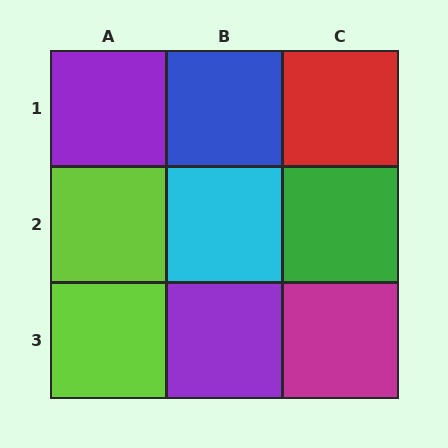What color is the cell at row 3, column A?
Lime.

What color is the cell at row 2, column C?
Green.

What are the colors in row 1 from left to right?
Purple, blue, red.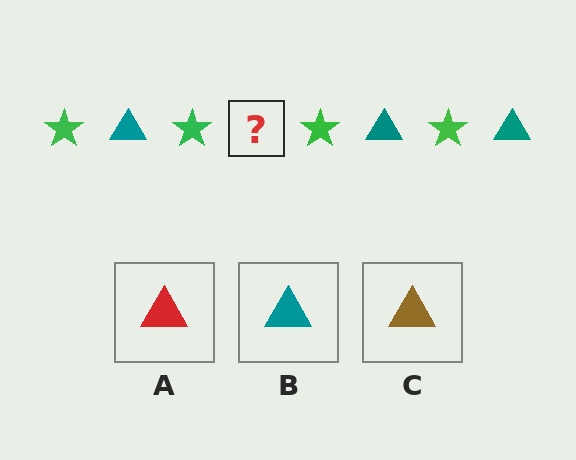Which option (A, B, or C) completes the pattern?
B.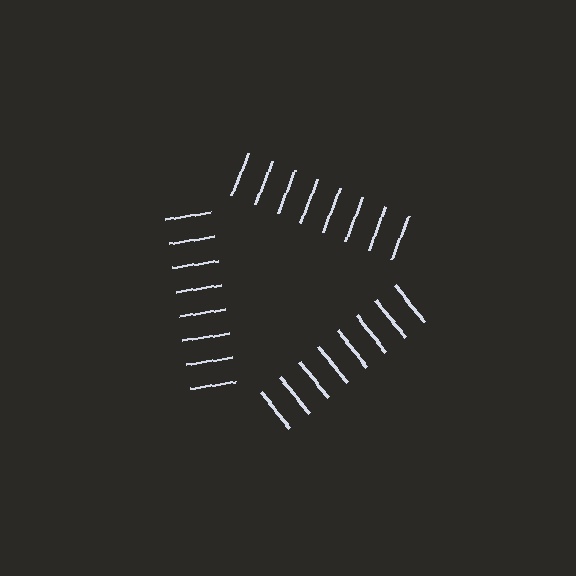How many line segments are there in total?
24 — 8 along each of the 3 edges.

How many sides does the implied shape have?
3 sides — the line-ends trace a triangle.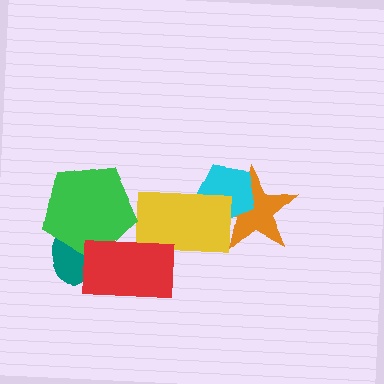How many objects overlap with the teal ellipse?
2 objects overlap with the teal ellipse.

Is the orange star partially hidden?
Yes, it is partially covered by another shape.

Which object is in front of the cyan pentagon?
The yellow rectangle is in front of the cyan pentagon.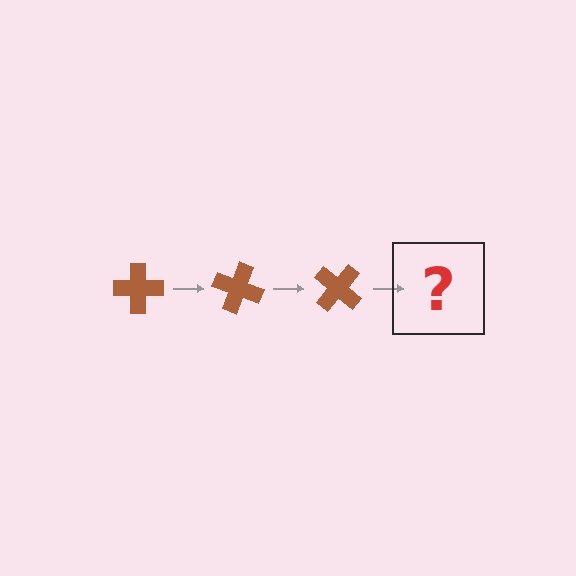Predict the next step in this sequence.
The next step is a brown cross rotated 60 degrees.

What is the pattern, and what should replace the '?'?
The pattern is that the cross rotates 20 degrees each step. The '?' should be a brown cross rotated 60 degrees.